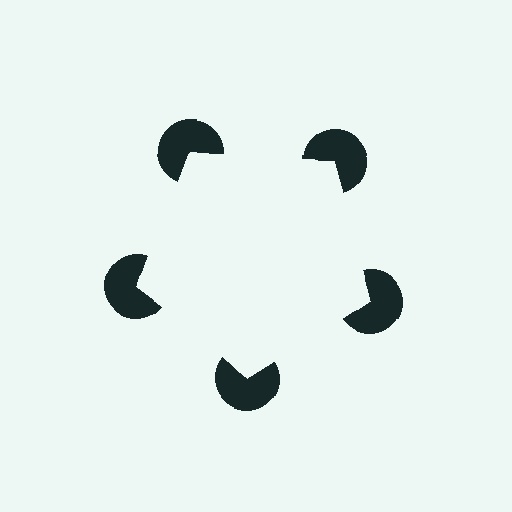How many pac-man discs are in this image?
There are 5 — one at each vertex of the illusory pentagon.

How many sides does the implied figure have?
5 sides.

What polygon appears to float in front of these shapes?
An illusory pentagon — its edges are inferred from the aligned wedge cuts in the pac-man discs, not physically drawn.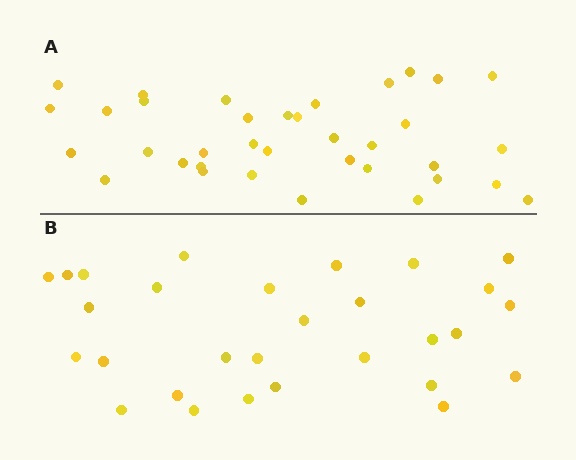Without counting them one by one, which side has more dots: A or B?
Region A (the top region) has more dots.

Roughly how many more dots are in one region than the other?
Region A has roughly 8 or so more dots than region B.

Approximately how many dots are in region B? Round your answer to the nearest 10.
About 30 dots. (The exact count is 29, which rounds to 30.)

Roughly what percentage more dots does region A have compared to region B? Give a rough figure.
About 25% more.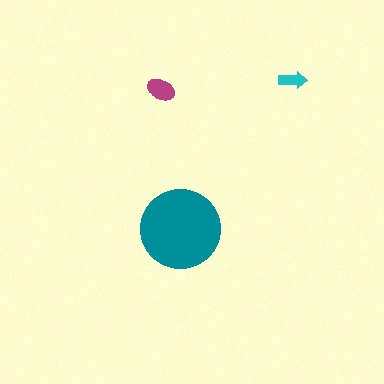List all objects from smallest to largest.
The cyan arrow, the magenta ellipse, the teal circle.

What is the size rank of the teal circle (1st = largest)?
1st.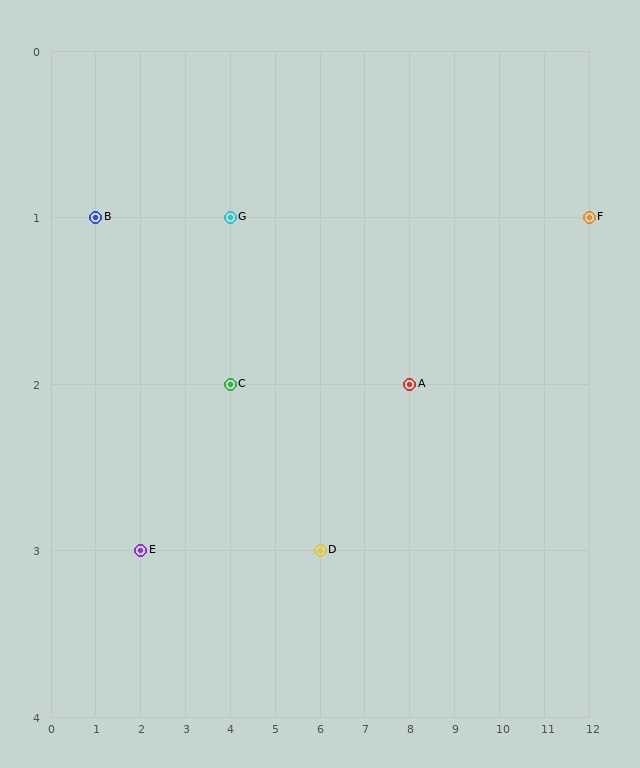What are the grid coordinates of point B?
Point B is at grid coordinates (1, 1).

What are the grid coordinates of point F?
Point F is at grid coordinates (12, 1).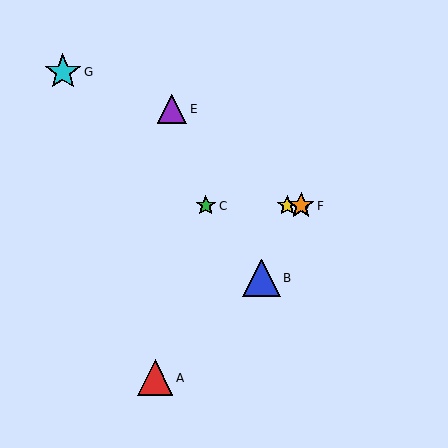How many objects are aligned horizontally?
3 objects (C, D, F) are aligned horizontally.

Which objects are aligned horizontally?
Objects C, D, F are aligned horizontally.